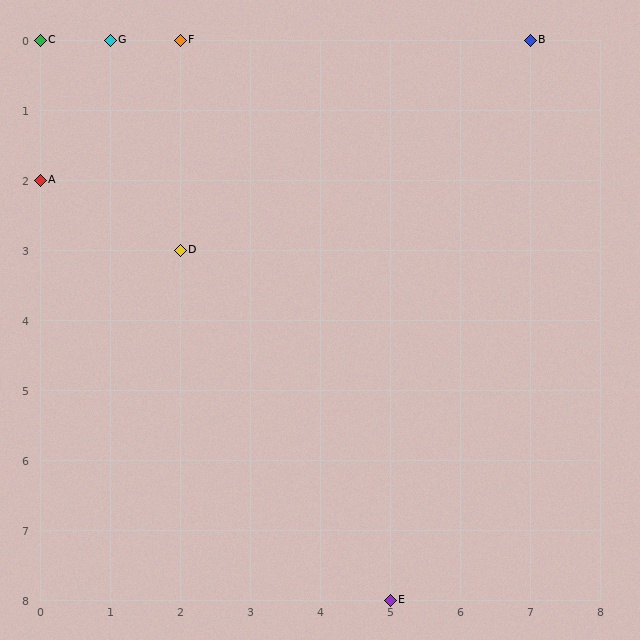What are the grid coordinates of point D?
Point D is at grid coordinates (2, 3).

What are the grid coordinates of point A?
Point A is at grid coordinates (0, 2).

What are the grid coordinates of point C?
Point C is at grid coordinates (0, 0).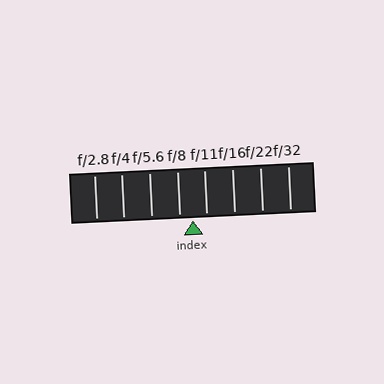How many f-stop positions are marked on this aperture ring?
There are 8 f-stop positions marked.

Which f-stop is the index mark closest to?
The index mark is closest to f/8.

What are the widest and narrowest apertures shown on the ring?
The widest aperture shown is f/2.8 and the narrowest is f/32.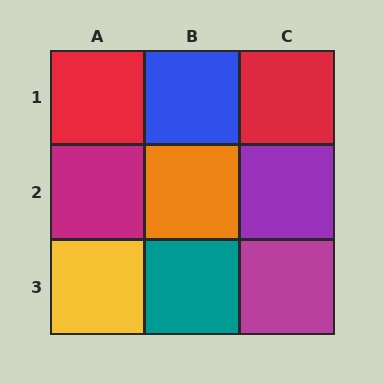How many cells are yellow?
1 cell is yellow.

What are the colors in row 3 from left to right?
Yellow, teal, magenta.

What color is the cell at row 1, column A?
Red.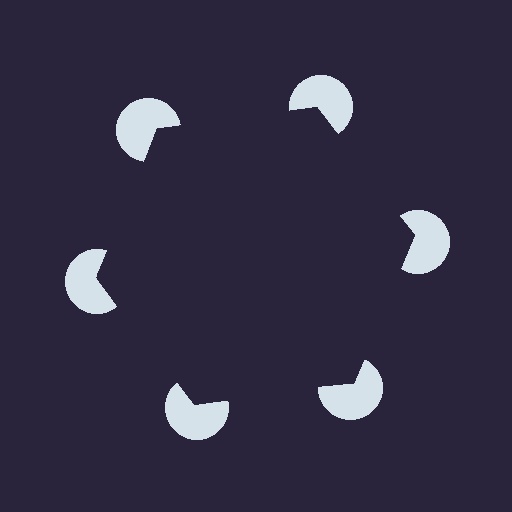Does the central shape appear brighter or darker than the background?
It typically appears slightly darker than the background, even though no actual brightness change is drawn.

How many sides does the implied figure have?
6 sides.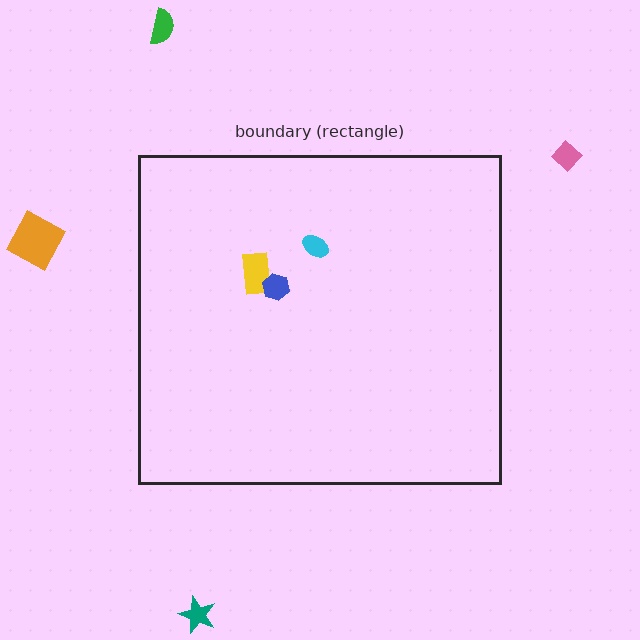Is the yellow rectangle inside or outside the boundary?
Inside.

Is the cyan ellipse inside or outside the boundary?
Inside.